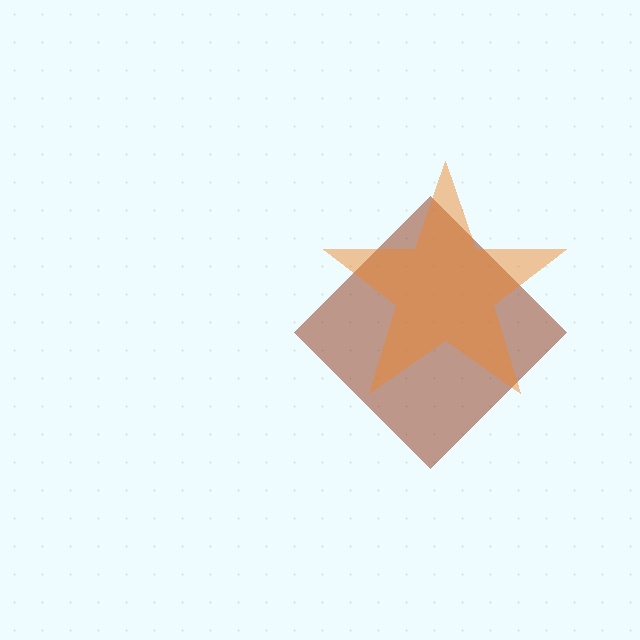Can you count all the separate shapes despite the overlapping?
Yes, there are 2 separate shapes.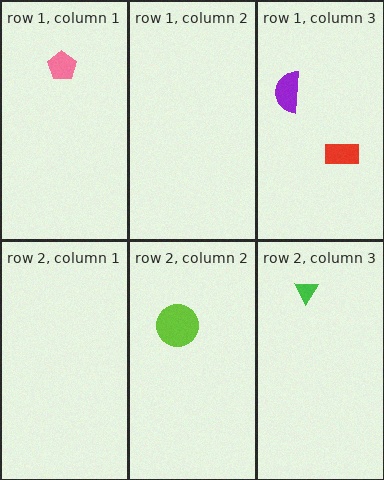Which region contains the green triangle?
The row 2, column 3 region.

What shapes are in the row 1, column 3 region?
The red rectangle, the purple semicircle.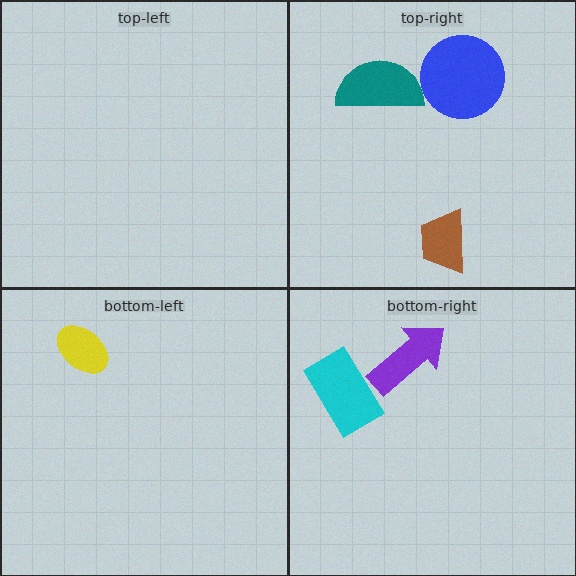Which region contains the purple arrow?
The bottom-right region.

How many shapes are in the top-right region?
3.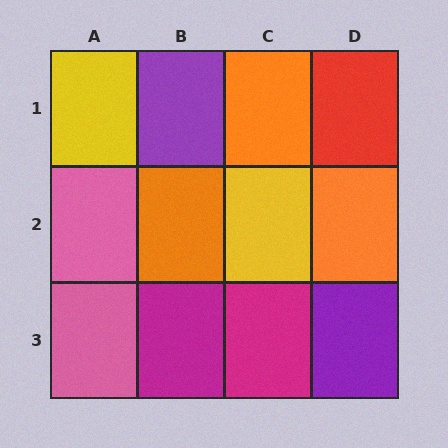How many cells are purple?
2 cells are purple.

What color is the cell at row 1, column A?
Yellow.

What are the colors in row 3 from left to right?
Pink, magenta, magenta, purple.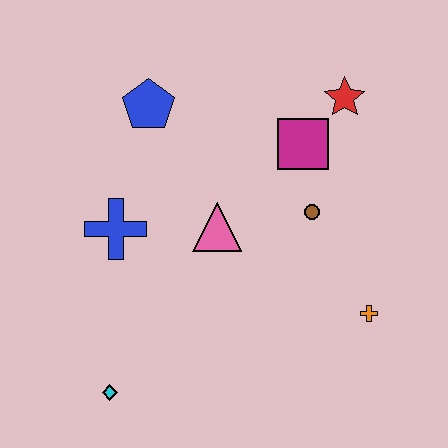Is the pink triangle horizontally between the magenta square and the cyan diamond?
Yes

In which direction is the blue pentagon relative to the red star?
The blue pentagon is to the left of the red star.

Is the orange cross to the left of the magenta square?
No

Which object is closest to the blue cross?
The pink triangle is closest to the blue cross.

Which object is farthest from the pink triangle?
The cyan diamond is farthest from the pink triangle.